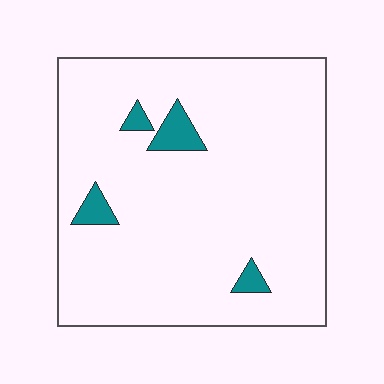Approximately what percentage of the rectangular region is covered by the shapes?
Approximately 5%.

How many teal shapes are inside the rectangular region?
4.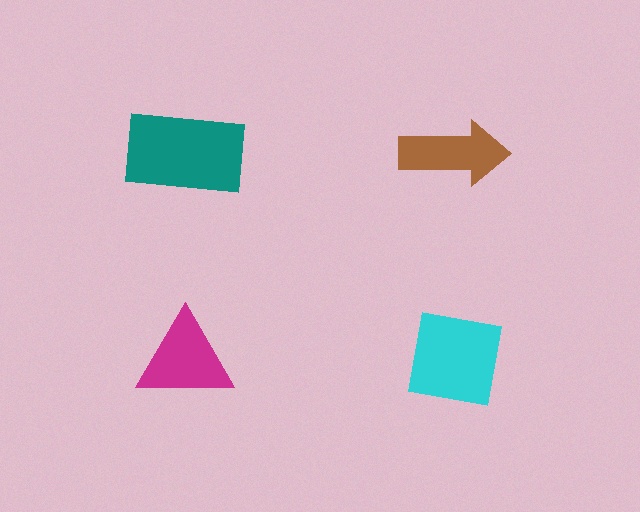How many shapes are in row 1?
2 shapes.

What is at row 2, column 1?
A magenta triangle.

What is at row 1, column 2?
A brown arrow.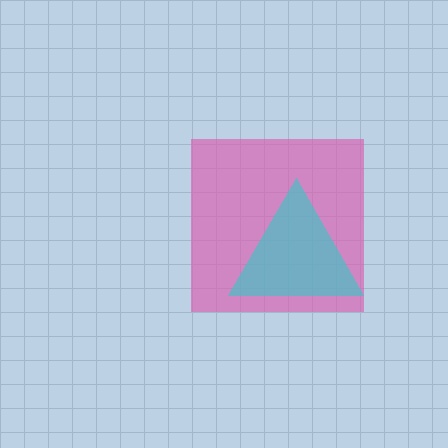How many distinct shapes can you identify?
There are 2 distinct shapes: a pink square, a cyan triangle.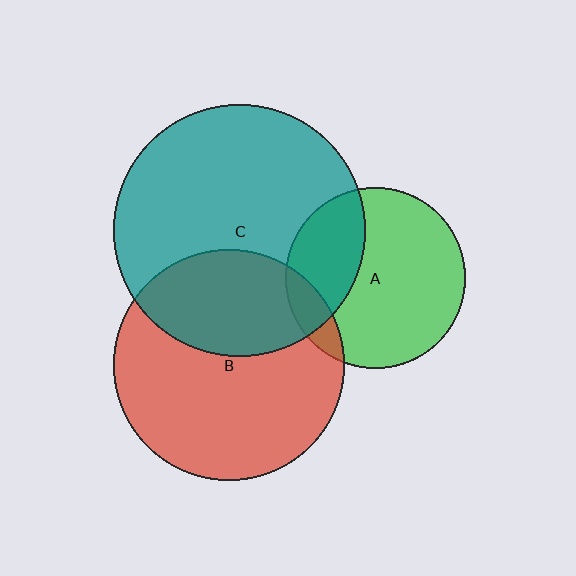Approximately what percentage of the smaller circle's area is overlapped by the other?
Approximately 30%.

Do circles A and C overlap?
Yes.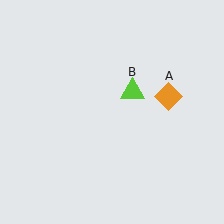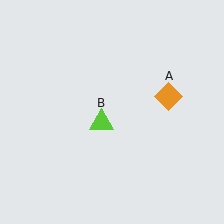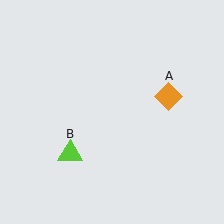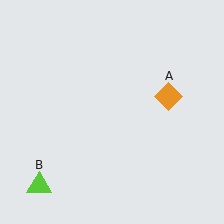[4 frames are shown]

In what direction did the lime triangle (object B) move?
The lime triangle (object B) moved down and to the left.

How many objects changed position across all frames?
1 object changed position: lime triangle (object B).